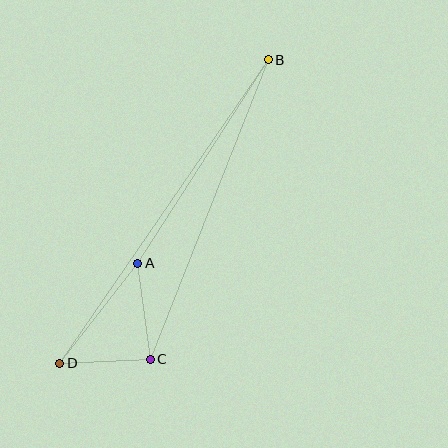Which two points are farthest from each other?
Points B and D are farthest from each other.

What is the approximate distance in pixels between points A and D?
The distance between A and D is approximately 127 pixels.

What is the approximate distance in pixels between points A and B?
The distance between A and B is approximately 242 pixels.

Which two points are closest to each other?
Points C and D are closest to each other.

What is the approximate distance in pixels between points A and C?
The distance between A and C is approximately 97 pixels.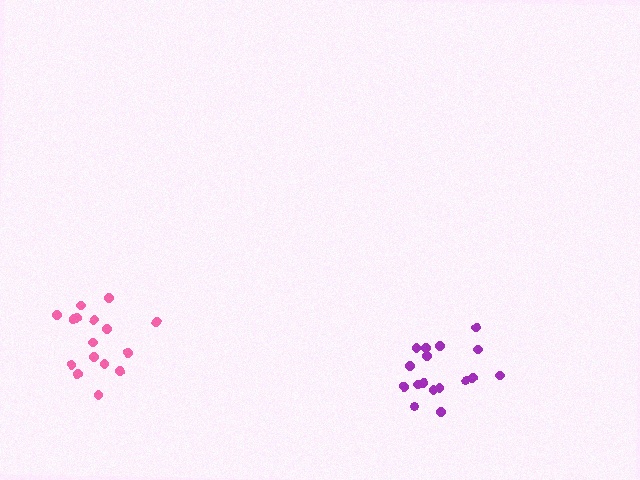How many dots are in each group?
Group 1: 16 dots, Group 2: 17 dots (33 total).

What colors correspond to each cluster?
The clusters are colored: pink, purple.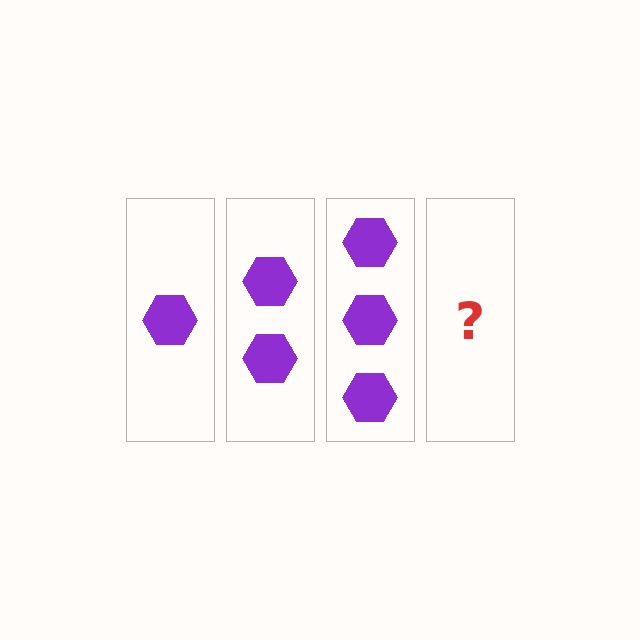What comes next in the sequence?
The next element should be 4 hexagons.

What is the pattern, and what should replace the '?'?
The pattern is that each step adds one more hexagon. The '?' should be 4 hexagons.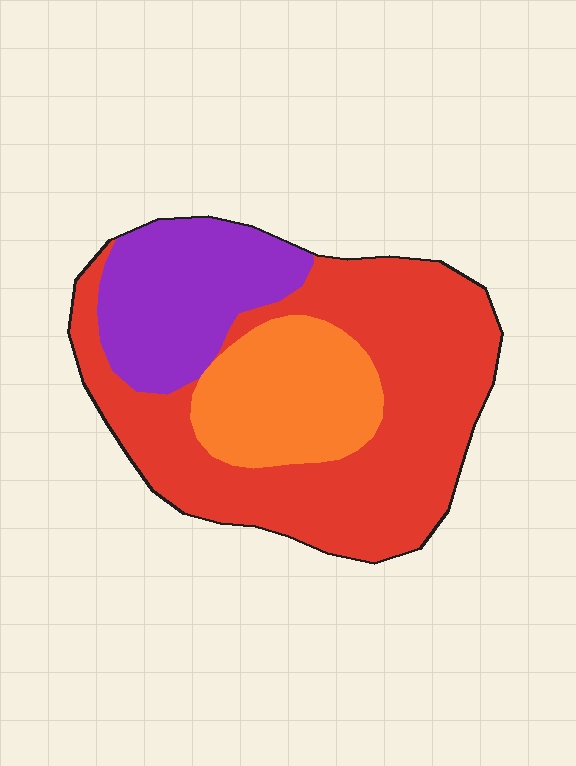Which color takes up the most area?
Red, at roughly 55%.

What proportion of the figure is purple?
Purple takes up about one quarter (1/4) of the figure.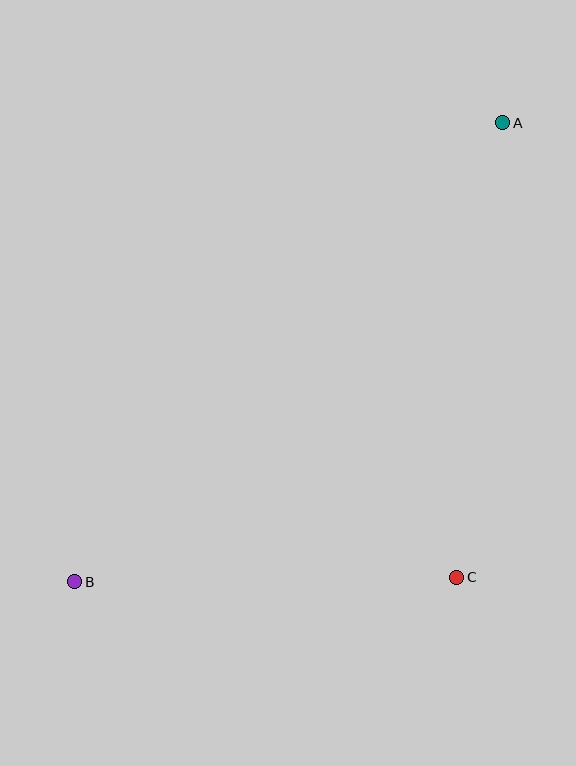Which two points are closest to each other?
Points B and C are closest to each other.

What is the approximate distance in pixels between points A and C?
The distance between A and C is approximately 457 pixels.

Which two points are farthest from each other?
Points A and B are farthest from each other.